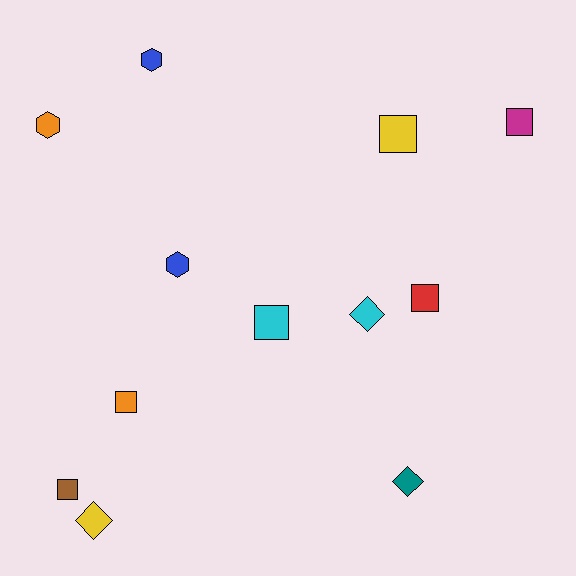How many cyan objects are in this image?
There are 2 cyan objects.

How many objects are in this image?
There are 12 objects.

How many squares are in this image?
There are 6 squares.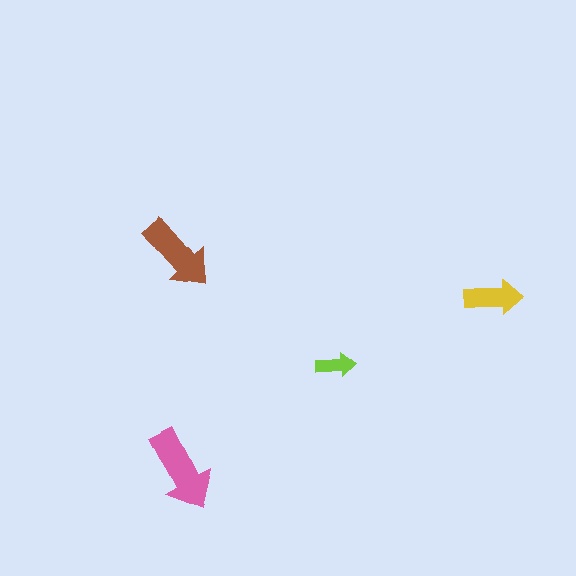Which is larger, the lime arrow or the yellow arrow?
The yellow one.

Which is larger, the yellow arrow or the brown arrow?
The brown one.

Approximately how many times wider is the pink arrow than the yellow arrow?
About 1.5 times wider.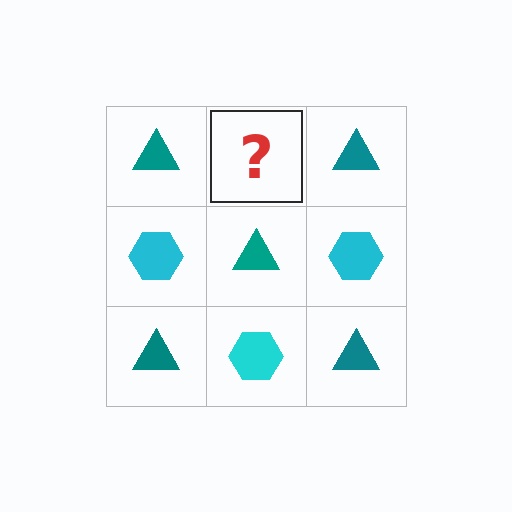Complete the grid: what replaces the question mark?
The question mark should be replaced with a cyan hexagon.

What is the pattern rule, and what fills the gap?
The rule is that it alternates teal triangle and cyan hexagon in a checkerboard pattern. The gap should be filled with a cyan hexagon.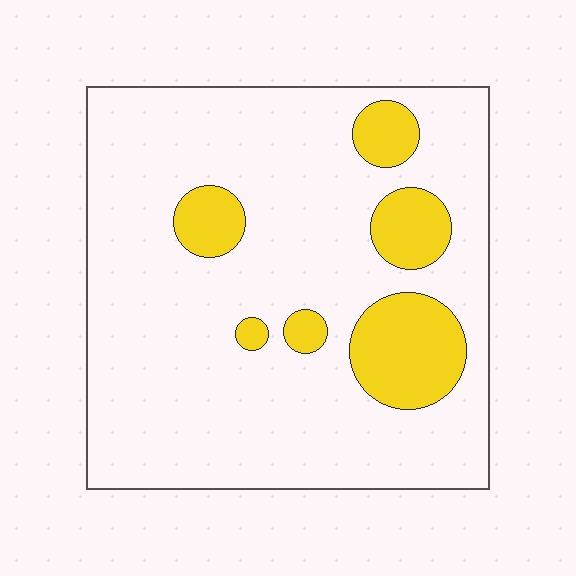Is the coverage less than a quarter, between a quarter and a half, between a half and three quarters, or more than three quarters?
Less than a quarter.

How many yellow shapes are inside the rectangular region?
6.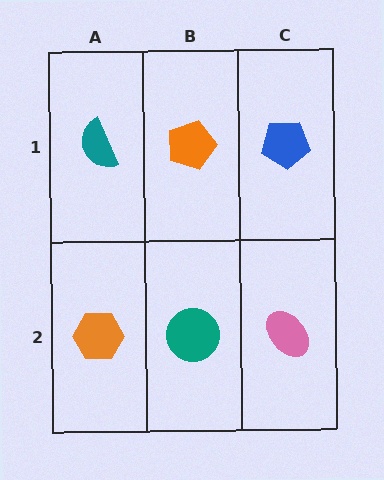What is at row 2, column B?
A teal circle.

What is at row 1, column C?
A blue pentagon.